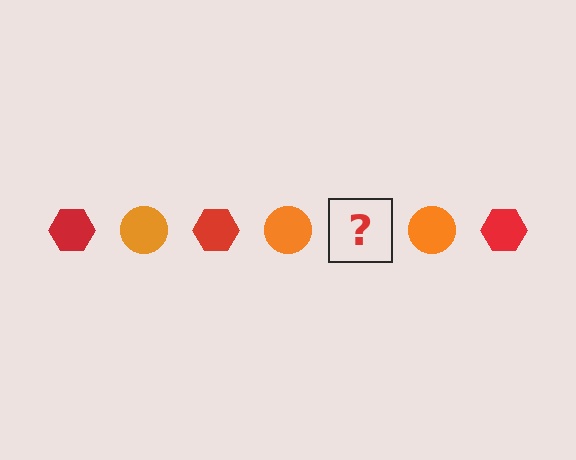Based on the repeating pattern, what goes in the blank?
The blank should be a red hexagon.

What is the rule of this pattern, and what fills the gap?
The rule is that the pattern alternates between red hexagon and orange circle. The gap should be filled with a red hexagon.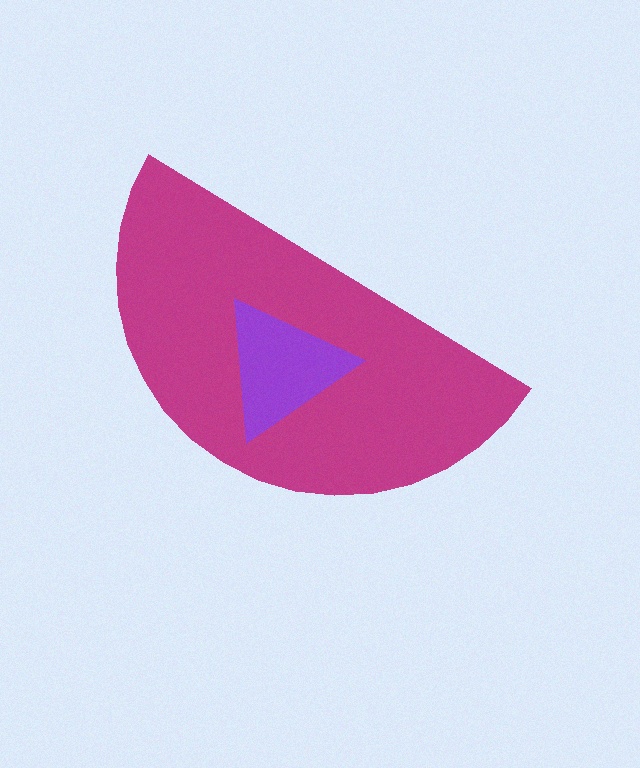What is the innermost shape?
The purple triangle.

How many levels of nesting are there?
2.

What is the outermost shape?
The magenta semicircle.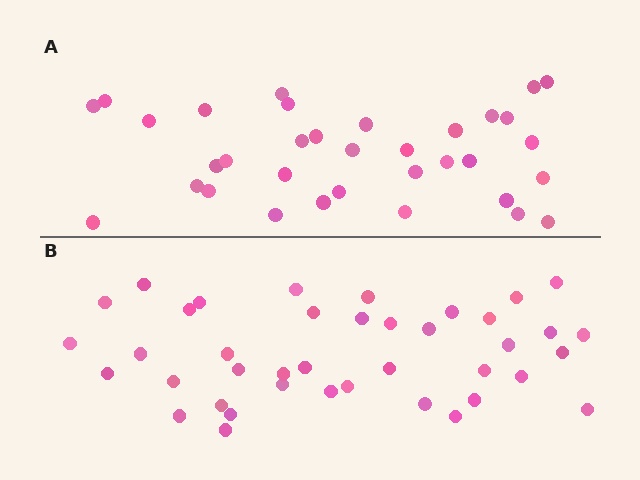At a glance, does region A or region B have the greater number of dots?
Region B (the bottom region) has more dots.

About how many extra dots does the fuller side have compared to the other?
Region B has about 6 more dots than region A.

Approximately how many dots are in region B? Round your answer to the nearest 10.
About 40 dots.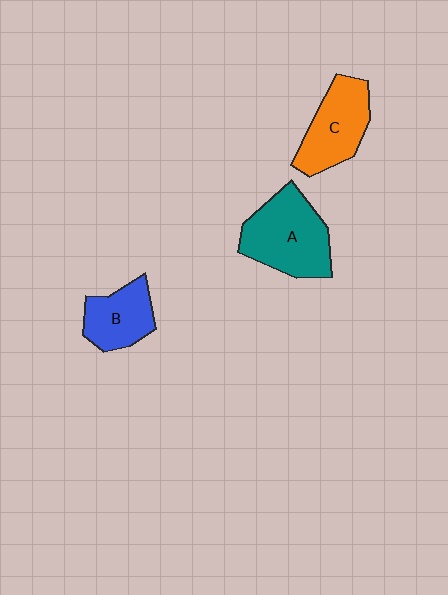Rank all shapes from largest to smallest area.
From largest to smallest: A (teal), C (orange), B (blue).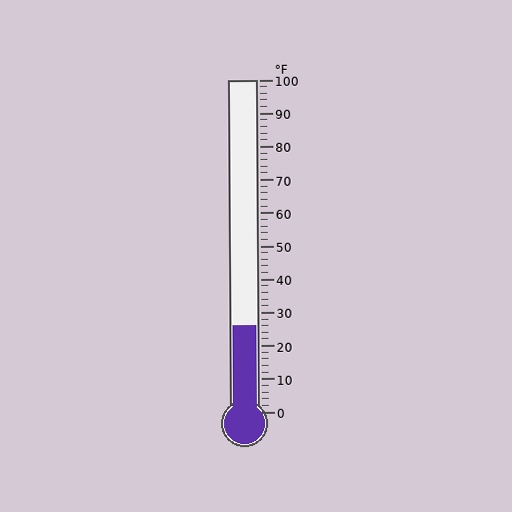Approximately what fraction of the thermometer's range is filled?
The thermometer is filled to approximately 25% of its range.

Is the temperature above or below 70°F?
The temperature is below 70°F.